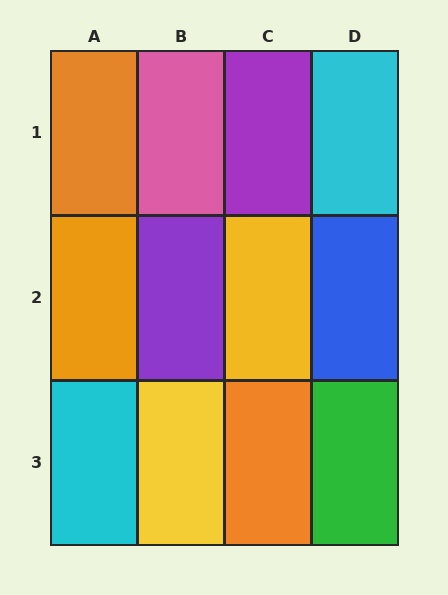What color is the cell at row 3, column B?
Yellow.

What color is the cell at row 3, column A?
Cyan.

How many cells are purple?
2 cells are purple.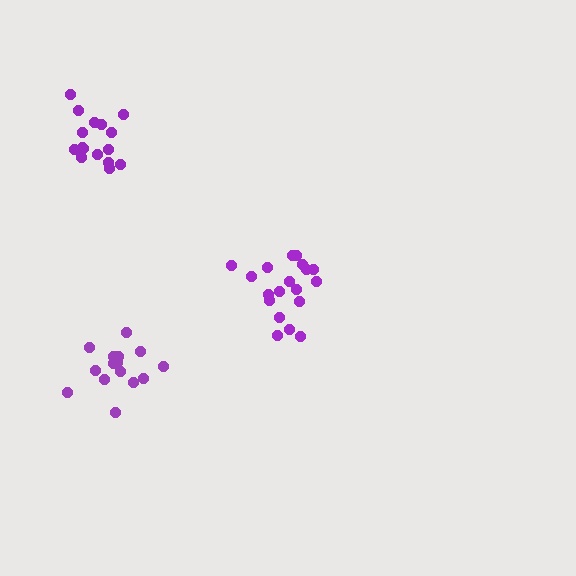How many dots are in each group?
Group 1: 19 dots, Group 2: 16 dots, Group 3: 15 dots (50 total).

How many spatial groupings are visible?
There are 3 spatial groupings.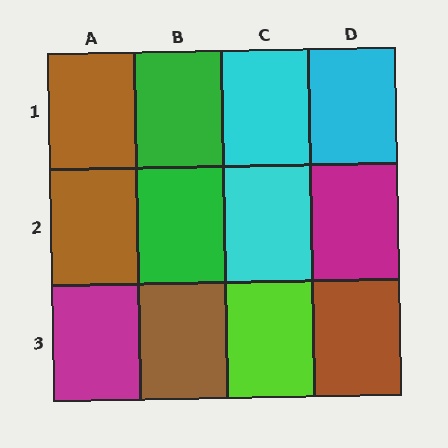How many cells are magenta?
2 cells are magenta.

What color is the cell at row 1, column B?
Green.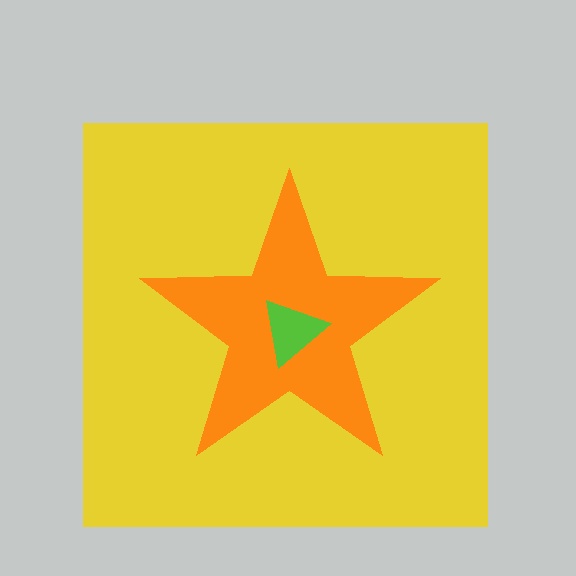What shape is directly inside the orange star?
The lime triangle.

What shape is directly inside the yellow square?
The orange star.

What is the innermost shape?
The lime triangle.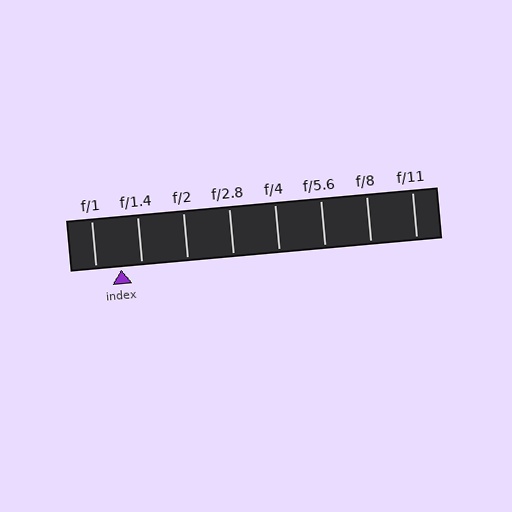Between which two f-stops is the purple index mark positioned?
The index mark is between f/1 and f/1.4.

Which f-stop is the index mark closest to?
The index mark is closest to f/1.4.